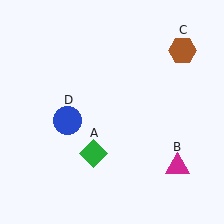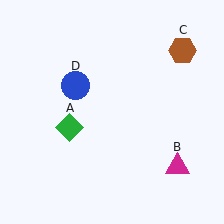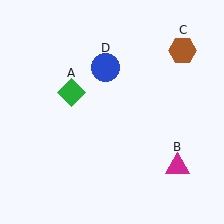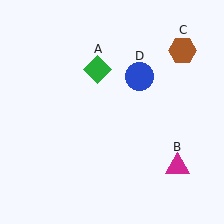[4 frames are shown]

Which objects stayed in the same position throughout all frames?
Magenta triangle (object B) and brown hexagon (object C) remained stationary.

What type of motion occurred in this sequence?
The green diamond (object A), blue circle (object D) rotated clockwise around the center of the scene.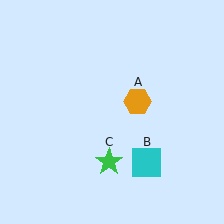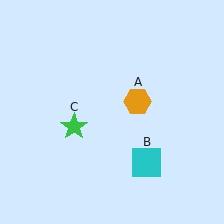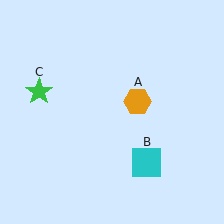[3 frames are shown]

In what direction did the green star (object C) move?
The green star (object C) moved up and to the left.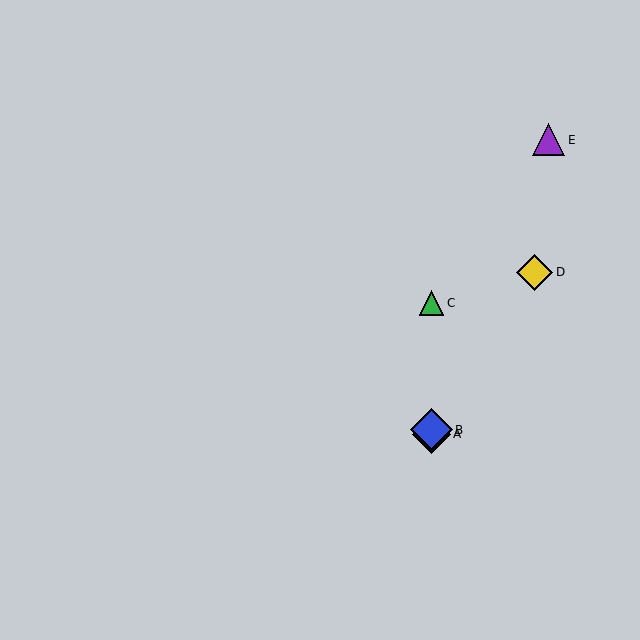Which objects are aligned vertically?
Objects A, B, C are aligned vertically.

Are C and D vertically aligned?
No, C is at x≈431 and D is at x≈534.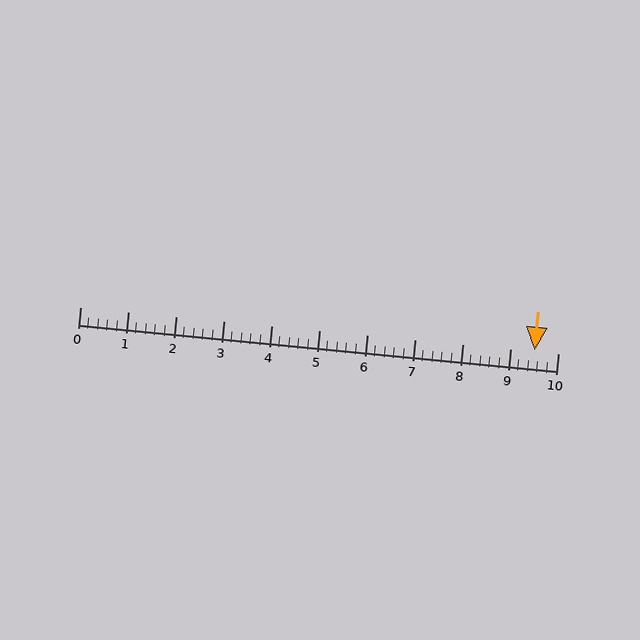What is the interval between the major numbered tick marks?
The major tick marks are spaced 1 units apart.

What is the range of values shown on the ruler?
The ruler shows values from 0 to 10.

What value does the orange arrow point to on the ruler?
The orange arrow points to approximately 9.5.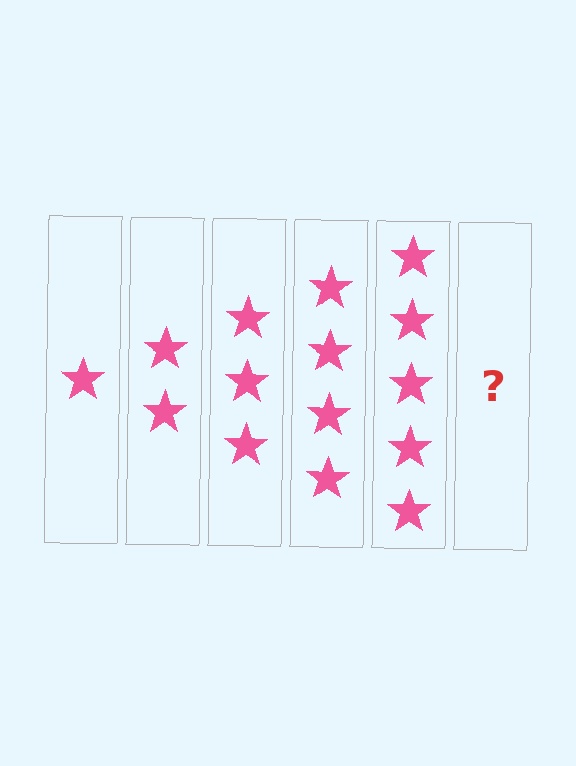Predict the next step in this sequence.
The next step is 6 stars.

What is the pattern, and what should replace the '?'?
The pattern is that each step adds one more star. The '?' should be 6 stars.